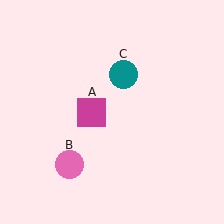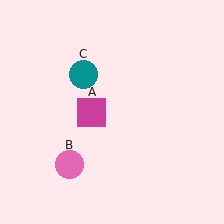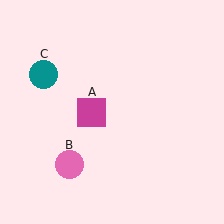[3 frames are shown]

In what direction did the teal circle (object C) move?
The teal circle (object C) moved left.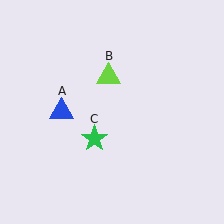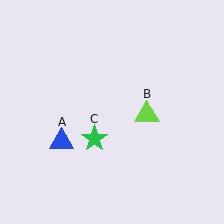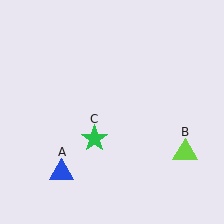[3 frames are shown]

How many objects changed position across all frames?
2 objects changed position: blue triangle (object A), lime triangle (object B).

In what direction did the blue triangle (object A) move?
The blue triangle (object A) moved down.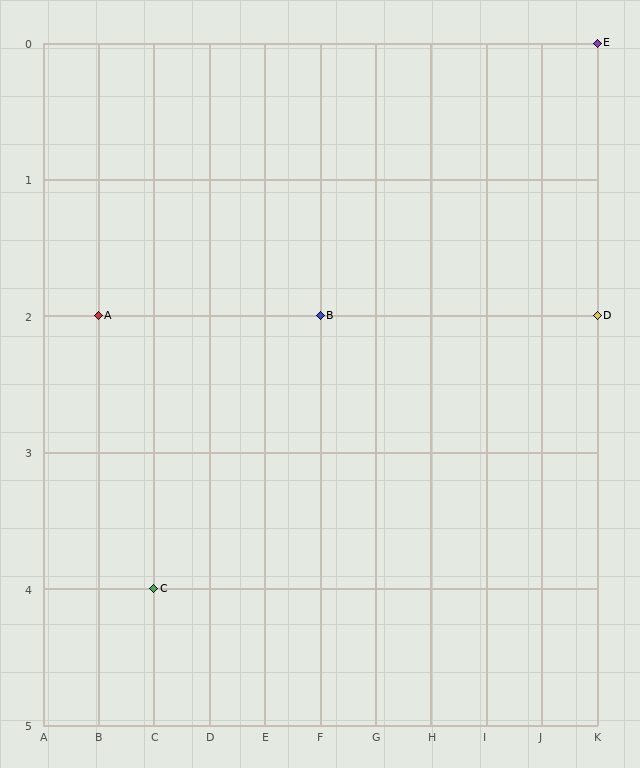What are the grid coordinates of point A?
Point A is at grid coordinates (B, 2).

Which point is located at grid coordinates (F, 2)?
Point B is at (F, 2).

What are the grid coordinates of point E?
Point E is at grid coordinates (K, 0).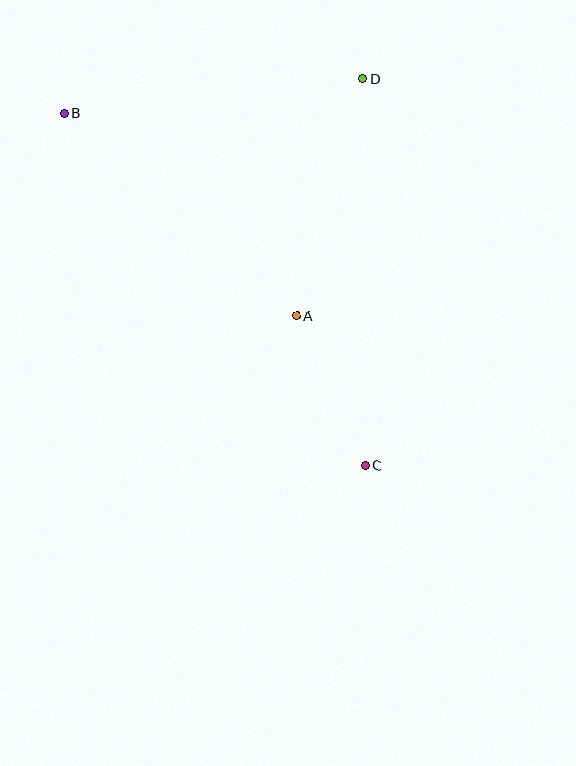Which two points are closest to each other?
Points A and C are closest to each other.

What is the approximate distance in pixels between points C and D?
The distance between C and D is approximately 386 pixels.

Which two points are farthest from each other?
Points B and C are farthest from each other.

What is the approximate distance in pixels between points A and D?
The distance between A and D is approximately 246 pixels.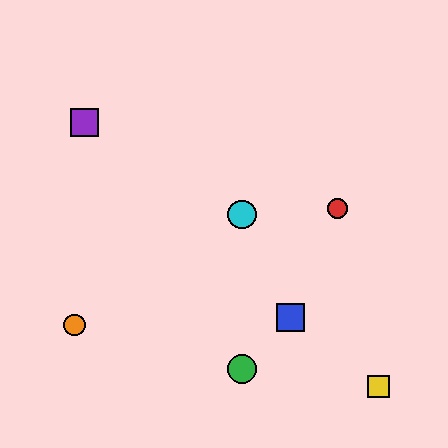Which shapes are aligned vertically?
The green circle, the cyan circle are aligned vertically.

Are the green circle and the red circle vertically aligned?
No, the green circle is at x≈242 and the red circle is at x≈338.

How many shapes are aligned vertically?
2 shapes (the green circle, the cyan circle) are aligned vertically.